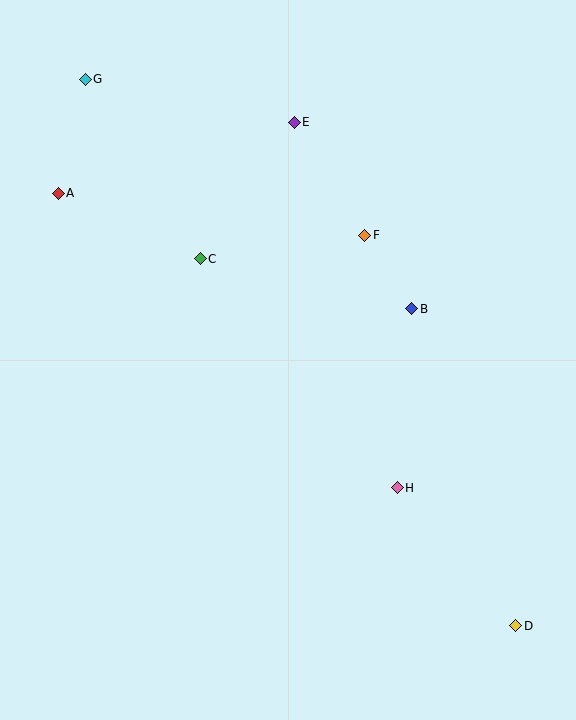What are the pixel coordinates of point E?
Point E is at (294, 122).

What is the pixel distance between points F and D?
The distance between F and D is 419 pixels.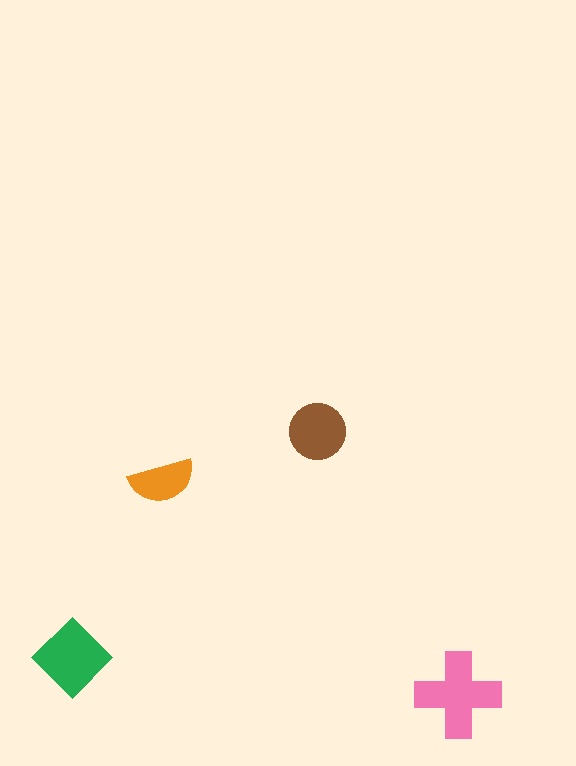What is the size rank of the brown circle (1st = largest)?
3rd.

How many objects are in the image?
There are 4 objects in the image.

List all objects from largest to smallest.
The pink cross, the green diamond, the brown circle, the orange semicircle.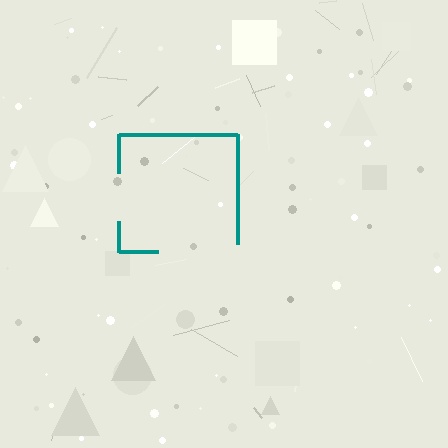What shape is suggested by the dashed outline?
The dashed outline suggests a square.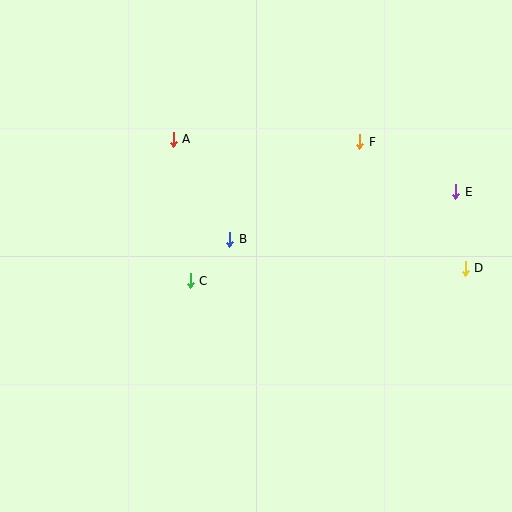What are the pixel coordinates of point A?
Point A is at (173, 139).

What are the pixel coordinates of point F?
Point F is at (360, 142).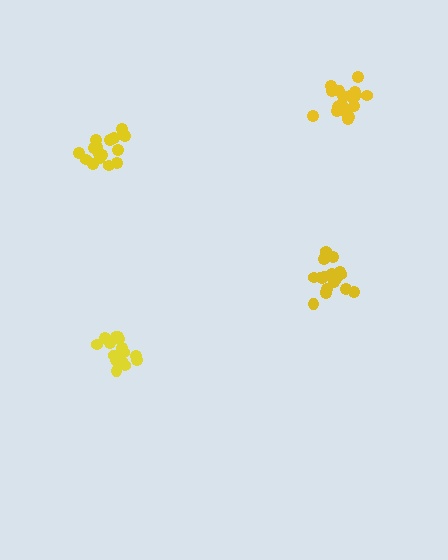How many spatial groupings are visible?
There are 4 spatial groupings.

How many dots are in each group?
Group 1: 16 dots, Group 2: 17 dots, Group 3: 18 dots, Group 4: 18 dots (69 total).